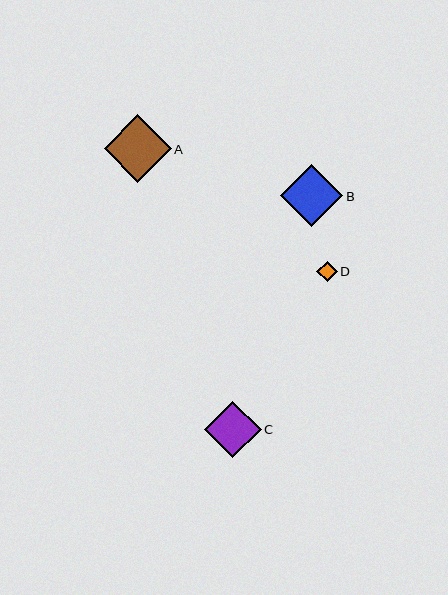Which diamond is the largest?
Diamond A is the largest with a size of approximately 67 pixels.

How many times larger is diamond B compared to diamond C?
Diamond B is approximately 1.1 times the size of diamond C.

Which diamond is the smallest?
Diamond D is the smallest with a size of approximately 20 pixels.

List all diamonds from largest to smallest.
From largest to smallest: A, B, C, D.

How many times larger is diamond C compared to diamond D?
Diamond C is approximately 2.8 times the size of diamond D.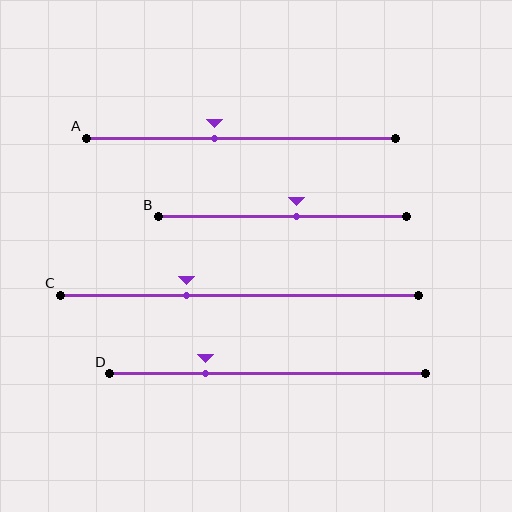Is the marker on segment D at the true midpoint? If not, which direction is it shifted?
No, the marker on segment D is shifted to the left by about 20% of the segment length.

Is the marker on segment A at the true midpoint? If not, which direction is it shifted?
No, the marker on segment A is shifted to the left by about 9% of the segment length.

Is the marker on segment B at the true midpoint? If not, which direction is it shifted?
No, the marker on segment B is shifted to the right by about 6% of the segment length.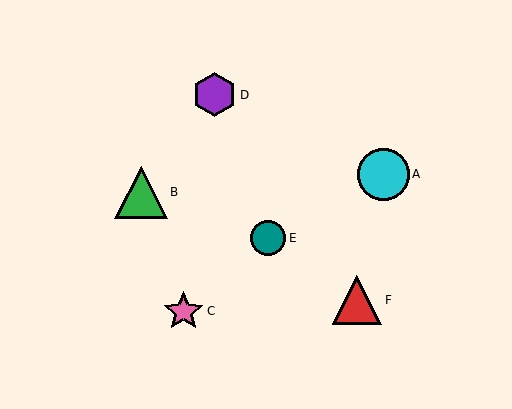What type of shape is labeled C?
Shape C is a pink star.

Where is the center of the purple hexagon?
The center of the purple hexagon is at (214, 95).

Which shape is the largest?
The green triangle (labeled B) is the largest.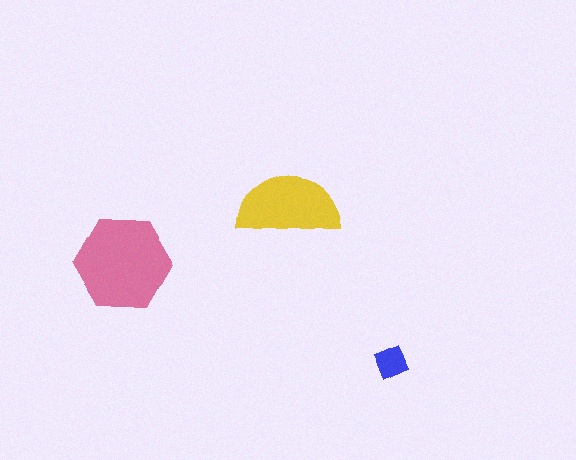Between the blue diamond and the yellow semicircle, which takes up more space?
The yellow semicircle.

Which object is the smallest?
The blue diamond.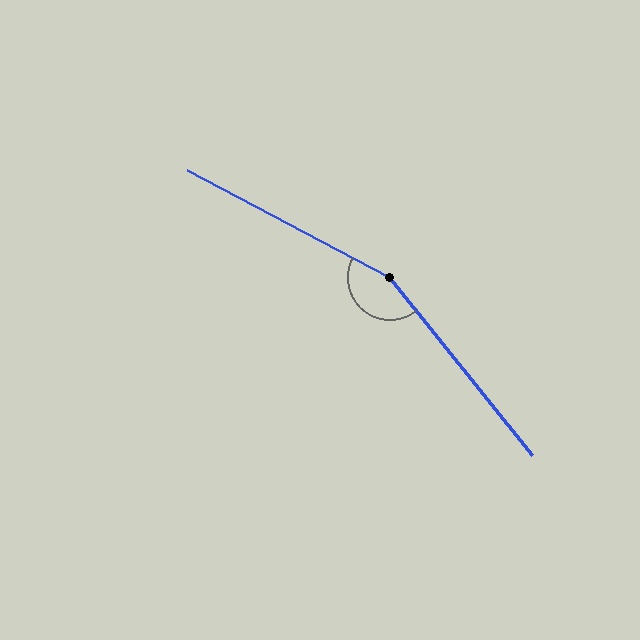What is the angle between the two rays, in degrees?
Approximately 157 degrees.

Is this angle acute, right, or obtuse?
It is obtuse.